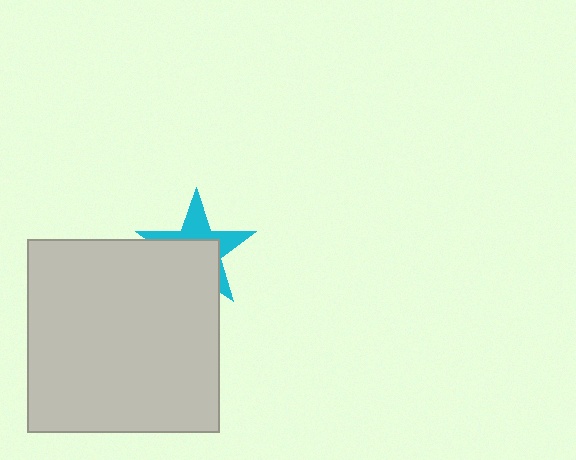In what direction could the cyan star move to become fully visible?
The cyan star could move up. That would shift it out from behind the light gray square entirely.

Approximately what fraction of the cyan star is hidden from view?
Roughly 55% of the cyan star is hidden behind the light gray square.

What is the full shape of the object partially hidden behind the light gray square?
The partially hidden object is a cyan star.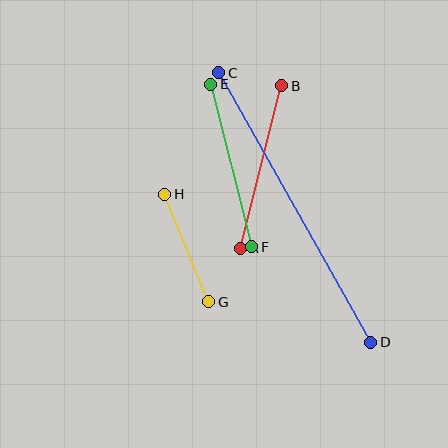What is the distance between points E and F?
The distance is approximately 168 pixels.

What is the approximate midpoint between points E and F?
The midpoint is at approximately (231, 166) pixels.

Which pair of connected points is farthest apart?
Points C and D are farthest apart.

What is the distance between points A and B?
The distance is approximately 168 pixels.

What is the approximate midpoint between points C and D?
The midpoint is at approximately (295, 208) pixels.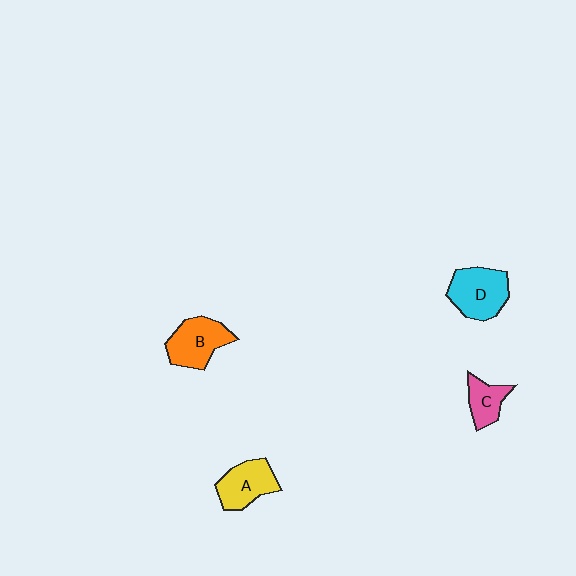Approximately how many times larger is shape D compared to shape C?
Approximately 1.8 times.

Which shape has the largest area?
Shape D (cyan).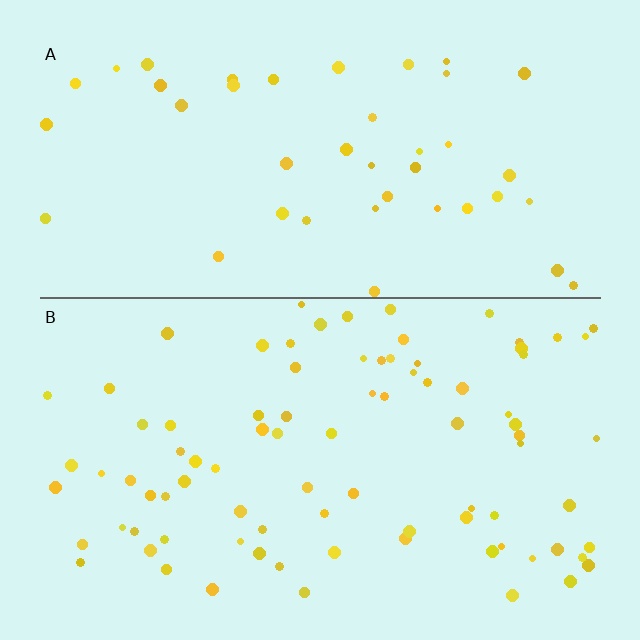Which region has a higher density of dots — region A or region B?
B (the bottom).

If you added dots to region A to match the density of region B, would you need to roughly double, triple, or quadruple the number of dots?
Approximately double.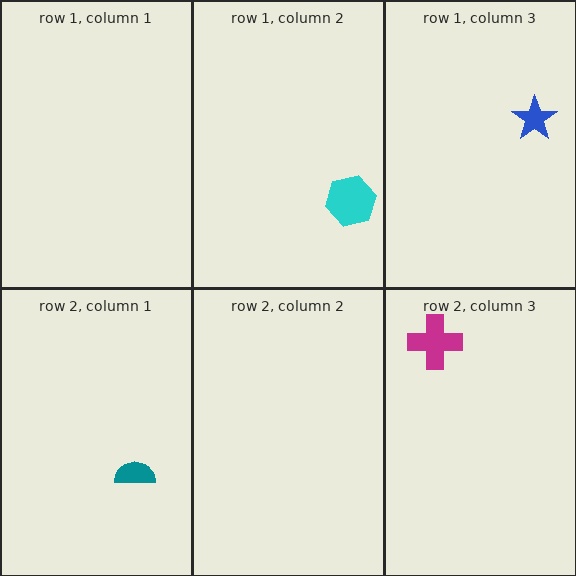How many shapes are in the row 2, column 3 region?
1.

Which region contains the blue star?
The row 1, column 3 region.